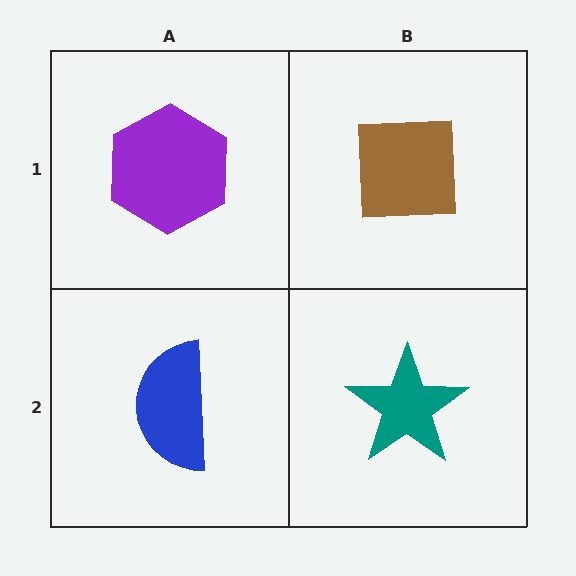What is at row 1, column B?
A brown square.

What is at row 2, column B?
A teal star.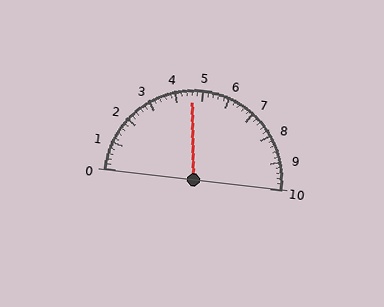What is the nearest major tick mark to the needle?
The nearest major tick mark is 5.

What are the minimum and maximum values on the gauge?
The gauge ranges from 0 to 10.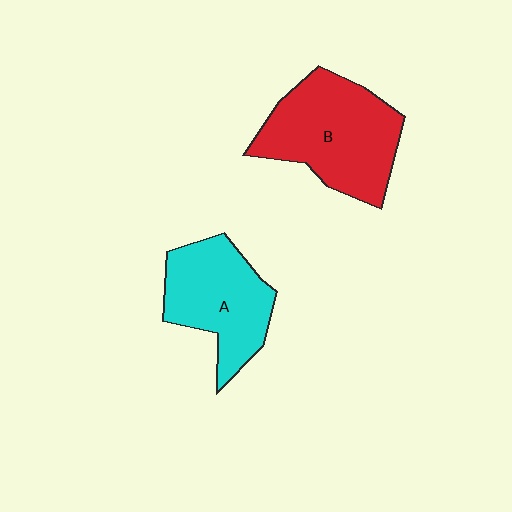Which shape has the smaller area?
Shape A (cyan).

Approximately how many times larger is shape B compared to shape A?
Approximately 1.2 times.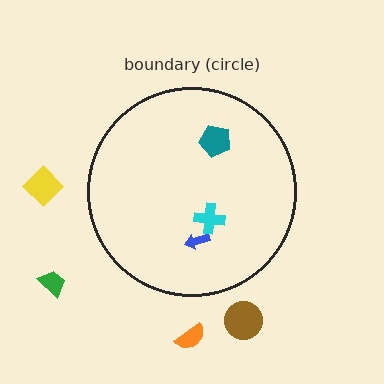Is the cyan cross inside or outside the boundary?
Inside.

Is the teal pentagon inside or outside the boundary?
Inside.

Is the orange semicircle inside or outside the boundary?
Outside.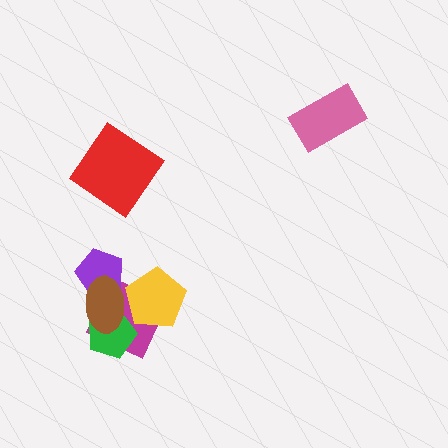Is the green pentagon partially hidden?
Yes, it is partially covered by another shape.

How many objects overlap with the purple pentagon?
2 objects overlap with the purple pentagon.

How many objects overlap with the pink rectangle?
0 objects overlap with the pink rectangle.